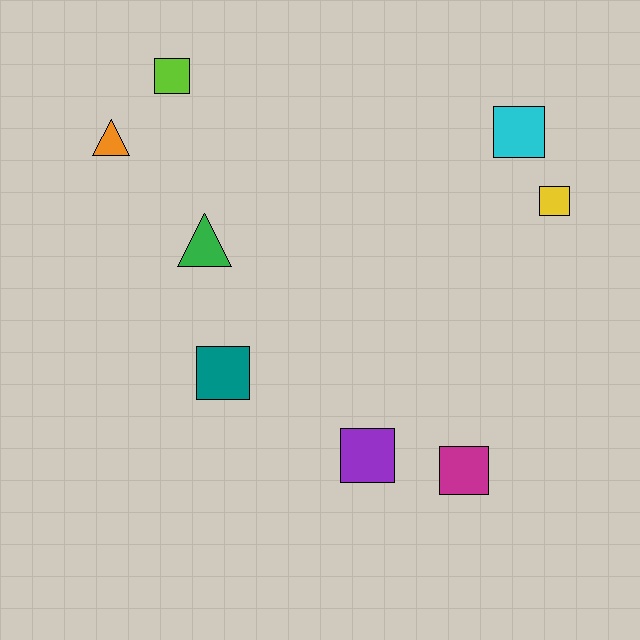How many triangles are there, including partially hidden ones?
There are 2 triangles.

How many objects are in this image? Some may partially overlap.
There are 8 objects.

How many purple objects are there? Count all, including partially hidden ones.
There is 1 purple object.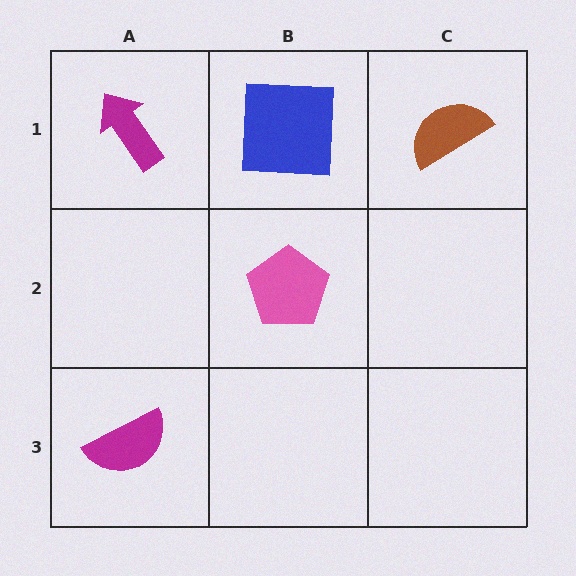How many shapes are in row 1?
3 shapes.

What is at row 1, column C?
A brown semicircle.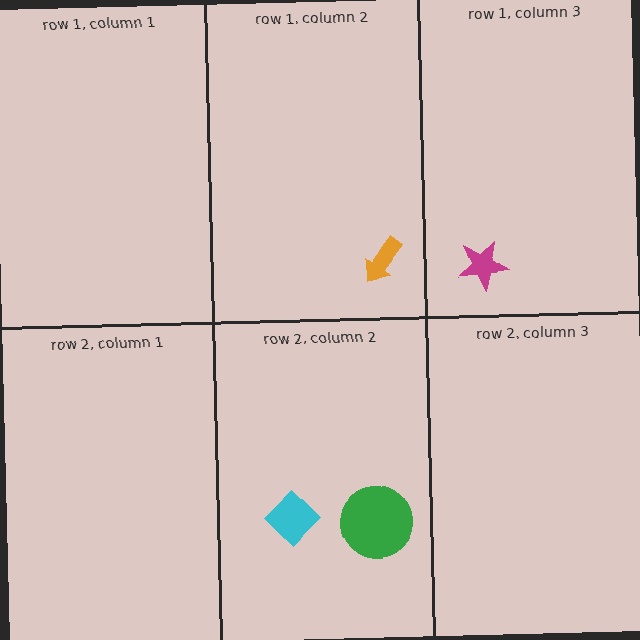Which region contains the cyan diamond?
The row 2, column 2 region.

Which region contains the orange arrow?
The row 1, column 2 region.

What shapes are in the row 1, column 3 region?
The magenta star.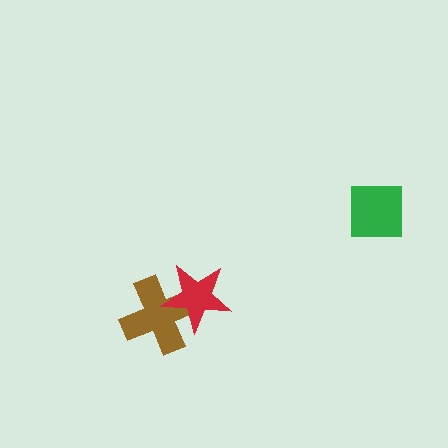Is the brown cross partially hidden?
Yes, it is partially covered by another shape.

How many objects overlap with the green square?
0 objects overlap with the green square.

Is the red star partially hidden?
No, no other shape covers it.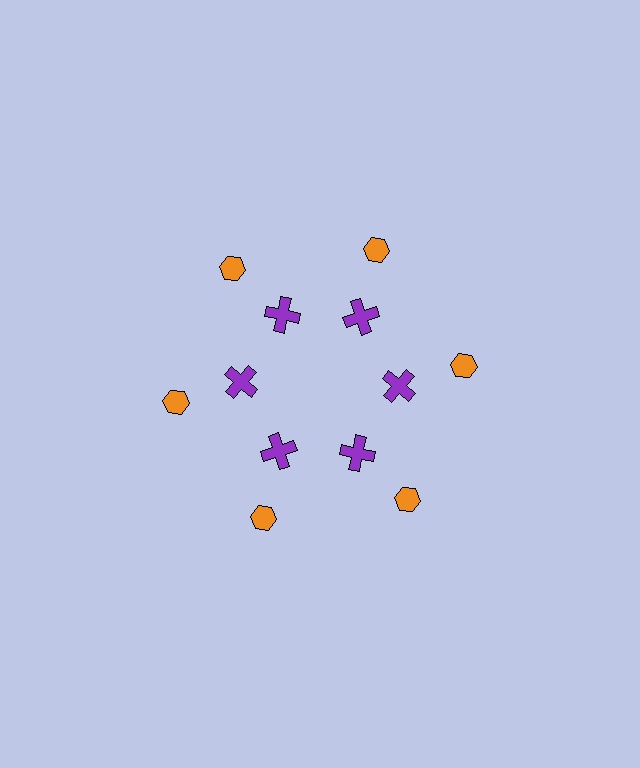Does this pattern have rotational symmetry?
Yes, this pattern has 6-fold rotational symmetry. It looks the same after rotating 60 degrees around the center.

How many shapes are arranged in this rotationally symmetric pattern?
There are 12 shapes, arranged in 6 groups of 2.